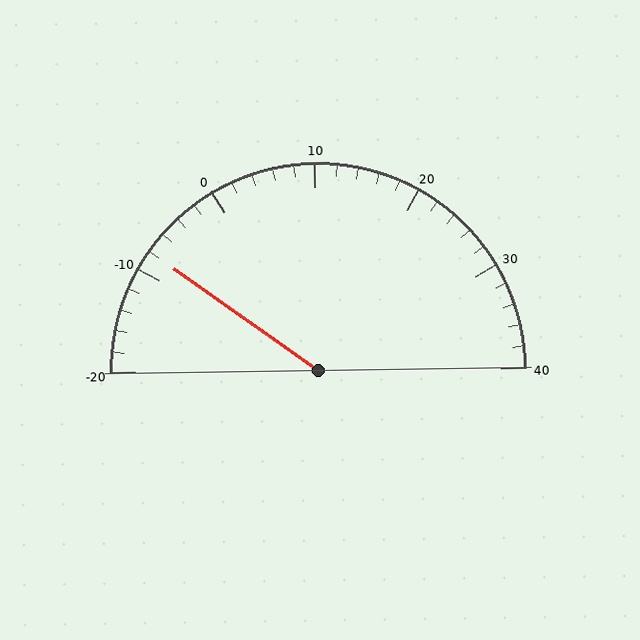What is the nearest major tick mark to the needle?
The nearest major tick mark is -10.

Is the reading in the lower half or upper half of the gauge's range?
The reading is in the lower half of the range (-20 to 40).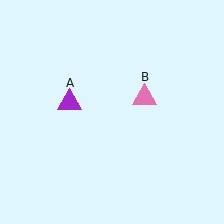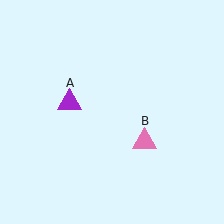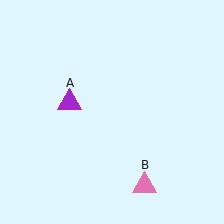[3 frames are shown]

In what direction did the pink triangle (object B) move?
The pink triangle (object B) moved down.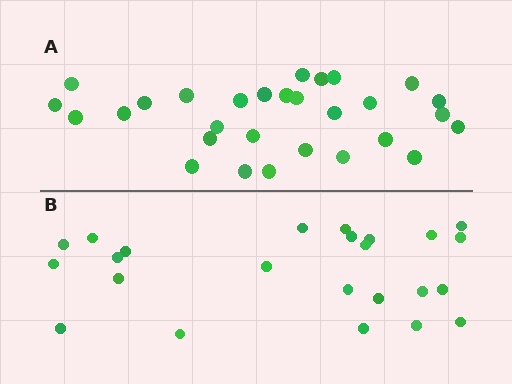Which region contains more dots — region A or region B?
Region A (the top region) has more dots.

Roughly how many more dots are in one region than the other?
Region A has about 5 more dots than region B.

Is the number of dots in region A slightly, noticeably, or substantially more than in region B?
Region A has only slightly more — the two regions are fairly close. The ratio is roughly 1.2 to 1.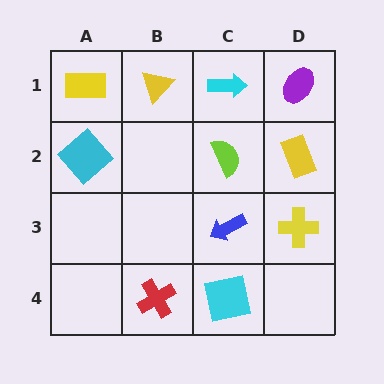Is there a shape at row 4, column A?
No, that cell is empty.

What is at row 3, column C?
A blue arrow.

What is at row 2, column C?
A lime semicircle.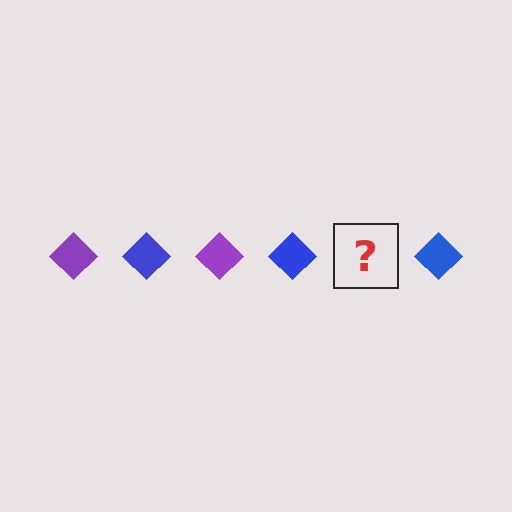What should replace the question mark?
The question mark should be replaced with a purple diamond.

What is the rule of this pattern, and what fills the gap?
The rule is that the pattern cycles through purple, blue diamonds. The gap should be filled with a purple diamond.